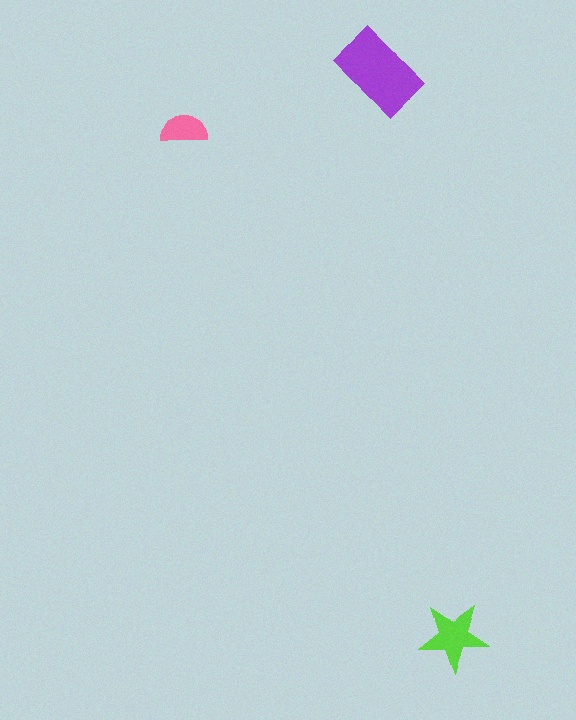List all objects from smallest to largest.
The pink semicircle, the lime star, the purple rectangle.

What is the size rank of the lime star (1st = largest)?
2nd.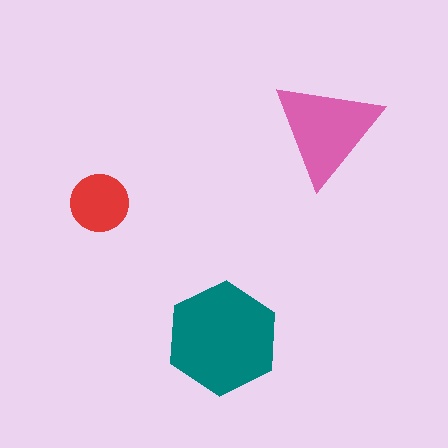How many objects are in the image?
There are 3 objects in the image.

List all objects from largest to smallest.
The teal hexagon, the pink triangle, the red circle.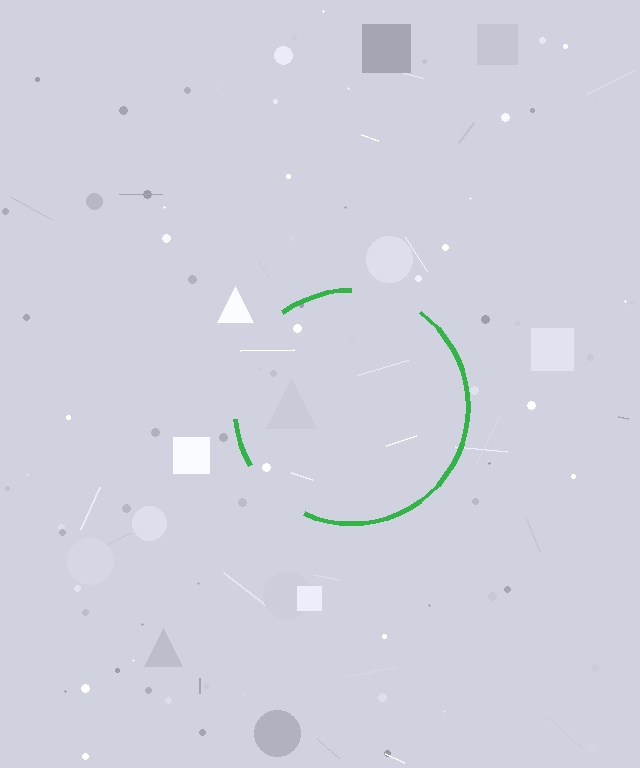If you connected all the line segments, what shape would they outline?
They would outline a circle.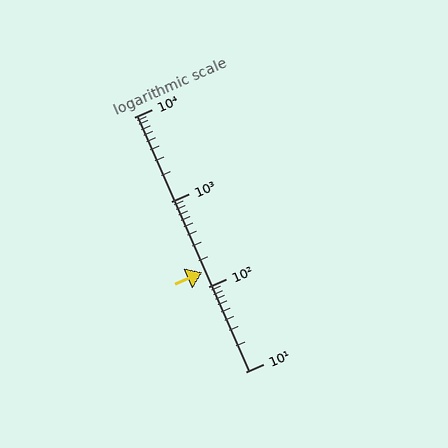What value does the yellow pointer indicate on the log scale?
The pointer indicates approximately 150.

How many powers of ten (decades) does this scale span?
The scale spans 3 decades, from 10 to 10000.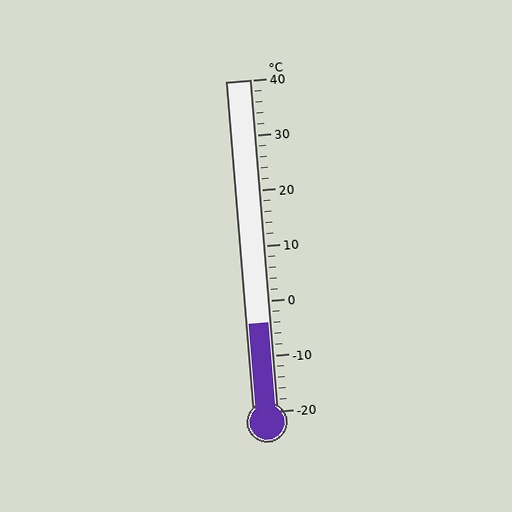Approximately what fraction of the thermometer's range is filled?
The thermometer is filled to approximately 25% of its range.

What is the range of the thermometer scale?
The thermometer scale ranges from -20°C to 40°C.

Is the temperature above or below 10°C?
The temperature is below 10°C.